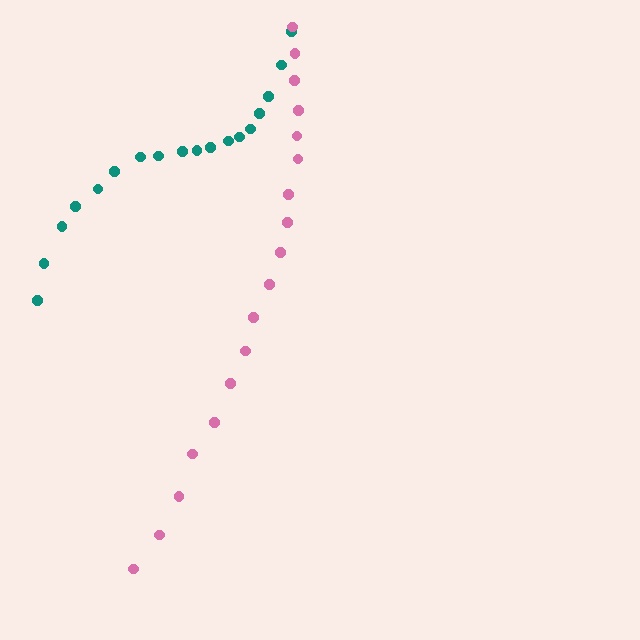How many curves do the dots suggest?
There are 2 distinct paths.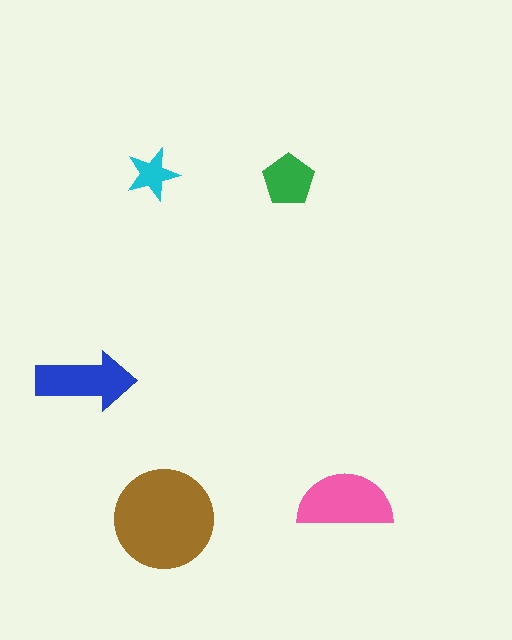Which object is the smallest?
The cyan star.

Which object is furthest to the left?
The blue arrow is leftmost.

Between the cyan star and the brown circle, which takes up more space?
The brown circle.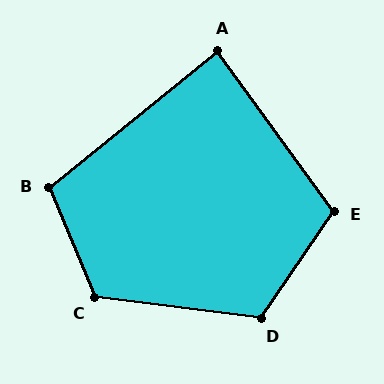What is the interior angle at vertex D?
Approximately 118 degrees (obtuse).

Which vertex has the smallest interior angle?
A, at approximately 87 degrees.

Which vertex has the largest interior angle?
C, at approximately 120 degrees.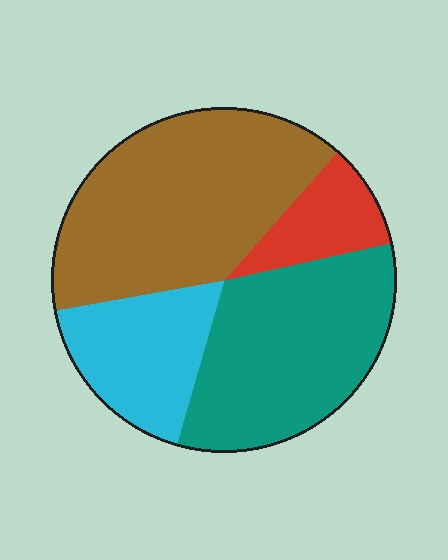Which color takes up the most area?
Brown, at roughly 40%.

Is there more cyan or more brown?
Brown.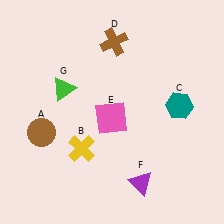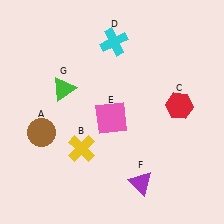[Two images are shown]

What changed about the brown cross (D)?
In Image 1, D is brown. In Image 2, it changed to cyan.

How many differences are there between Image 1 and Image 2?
There are 2 differences between the two images.